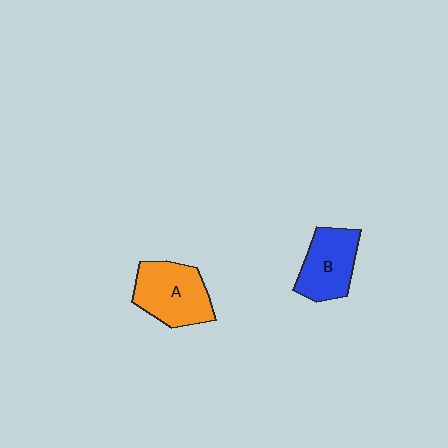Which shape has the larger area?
Shape A (orange).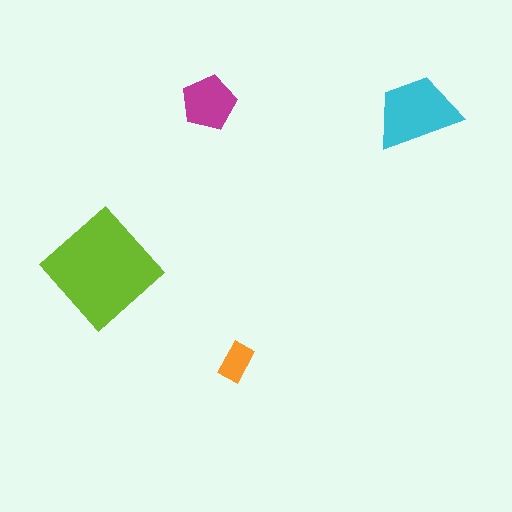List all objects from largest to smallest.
The lime diamond, the cyan trapezoid, the magenta pentagon, the orange rectangle.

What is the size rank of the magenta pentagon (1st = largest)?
3rd.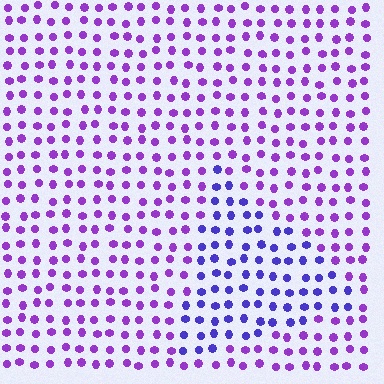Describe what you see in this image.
The image is filled with small purple elements in a uniform arrangement. A triangle-shaped region is visible where the elements are tinted to a slightly different hue, forming a subtle color boundary.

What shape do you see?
I see a triangle.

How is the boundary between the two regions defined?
The boundary is defined purely by a slight shift in hue (about 33 degrees). Spacing, size, and orientation are identical on both sides.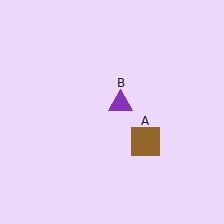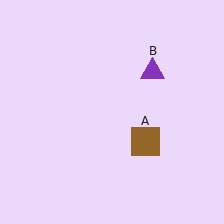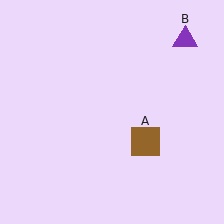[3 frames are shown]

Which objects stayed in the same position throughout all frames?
Brown square (object A) remained stationary.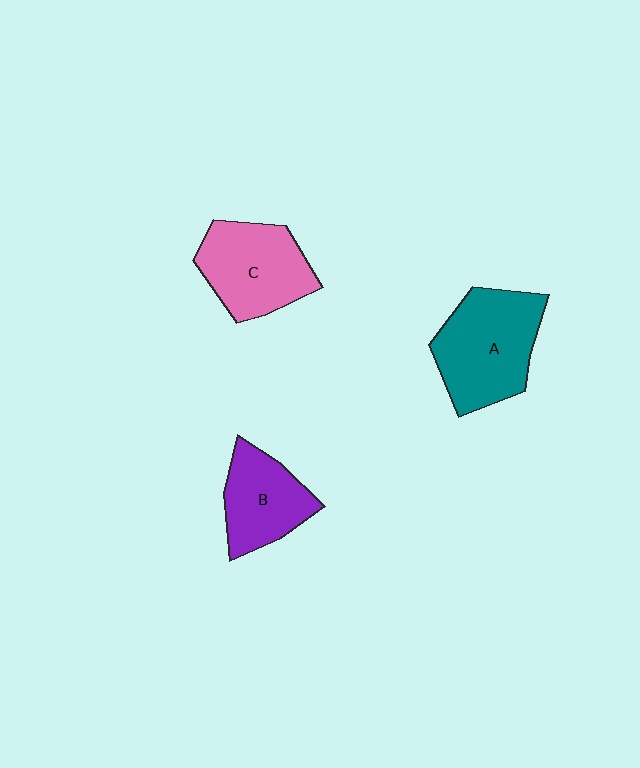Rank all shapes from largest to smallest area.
From largest to smallest: A (teal), C (pink), B (purple).